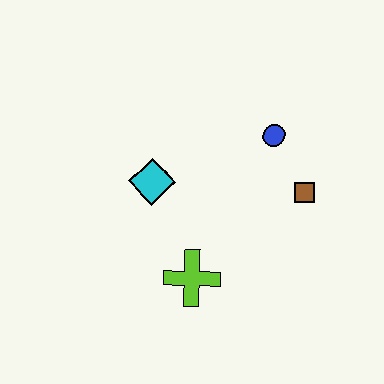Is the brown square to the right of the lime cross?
Yes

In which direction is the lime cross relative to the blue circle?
The lime cross is below the blue circle.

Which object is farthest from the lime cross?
The blue circle is farthest from the lime cross.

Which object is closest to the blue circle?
The brown square is closest to the blue circle.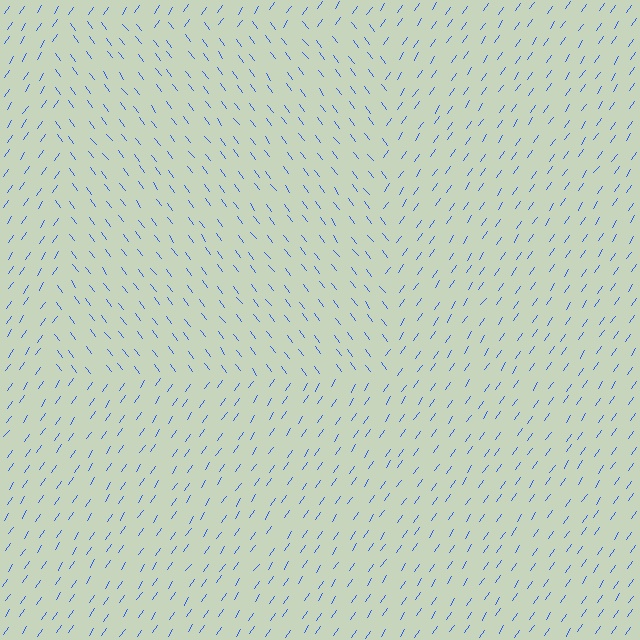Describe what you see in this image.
The image is filled with small blue line segments. A rectangle region in the image has lines oriented differently from the surrounding lines, creating a visible texture boundary.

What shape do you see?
I see a rectangle.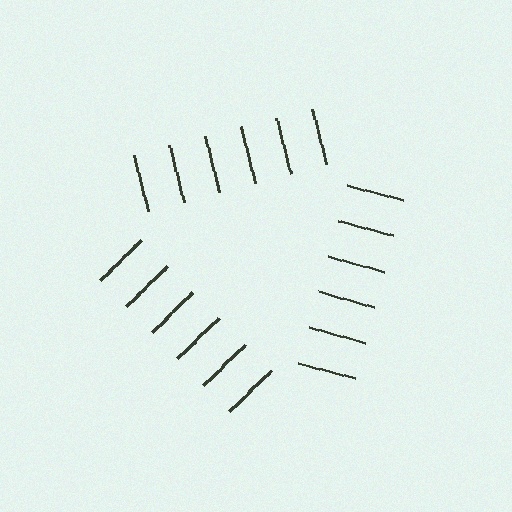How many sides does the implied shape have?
3 sides — the line-ends trace a triangle.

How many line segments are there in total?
18 — 6 along each of the 3 edges.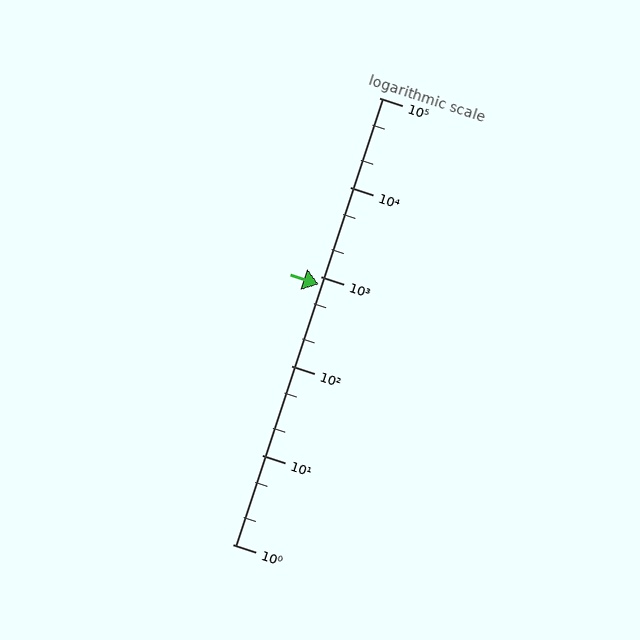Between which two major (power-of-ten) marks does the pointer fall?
The pointer is between 100 and 1000.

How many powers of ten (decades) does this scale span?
The scale spans 5 decades, from 1 to 100000.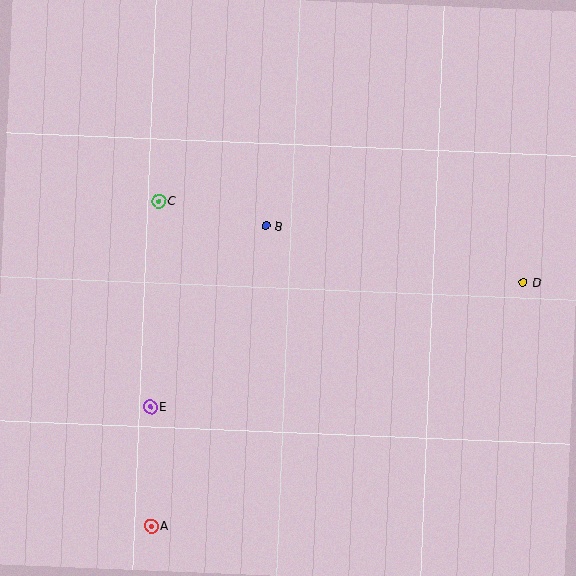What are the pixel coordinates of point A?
Point A is at (151, 526).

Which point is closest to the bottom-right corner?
Point D is closest to the bottom-right corner.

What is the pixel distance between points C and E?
The distance between C and E is 206 pixels.